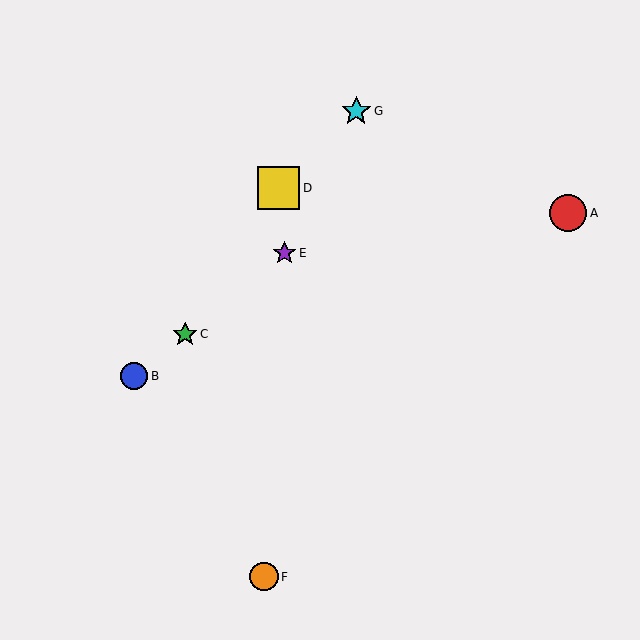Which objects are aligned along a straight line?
Objects B, C, E are aligned along a straight line.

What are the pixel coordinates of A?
Object A is at (568, 213).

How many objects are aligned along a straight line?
3 objects (B, C, E) are aligned along a straight line.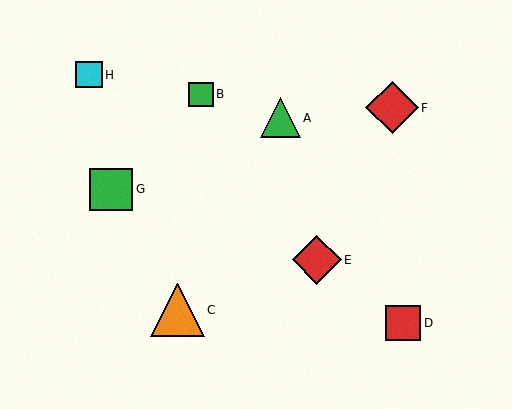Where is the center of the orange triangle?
The center of the orange triangle is at (177, 310).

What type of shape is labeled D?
Shape D is a red square.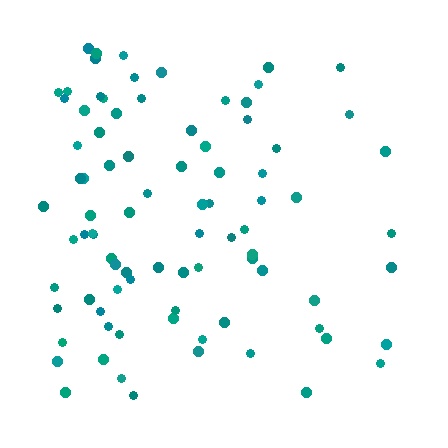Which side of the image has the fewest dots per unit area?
The right.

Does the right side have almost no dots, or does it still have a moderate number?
Still a moderate number, just noticeably fewer than the left.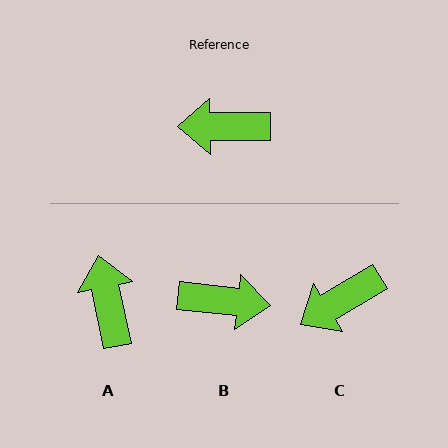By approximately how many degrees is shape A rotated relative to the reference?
Approximately 79 degrees clockwise.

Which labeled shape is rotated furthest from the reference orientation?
B, about 174 degrees away.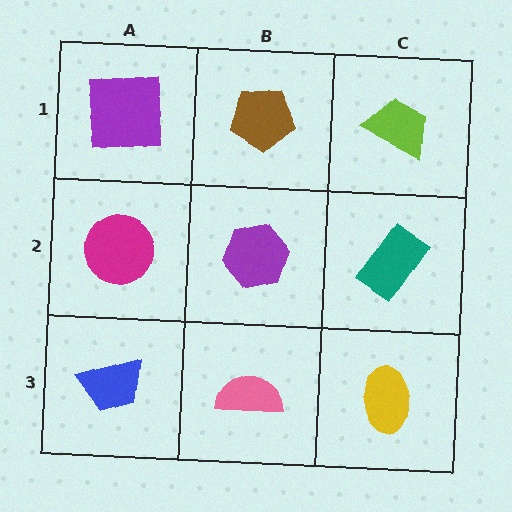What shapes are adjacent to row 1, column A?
A magenta circle (row 2, column A), a brown pentagon (row 1, column B).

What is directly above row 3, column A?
A magenta circle.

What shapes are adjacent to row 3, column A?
A magenta circle (row 2, column A), a pink semicircle (row 3, column B).